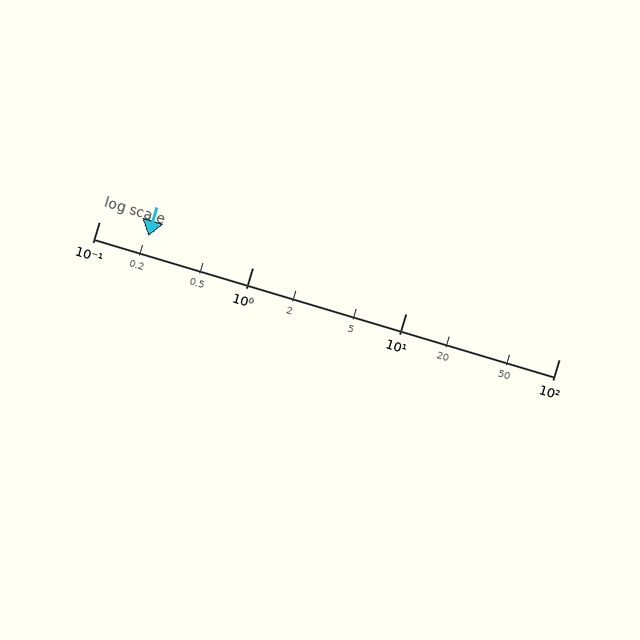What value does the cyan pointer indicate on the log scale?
The pointer indicates approximately 0.21.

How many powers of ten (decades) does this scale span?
The scale spans 3 decades, from 0.1 to 100.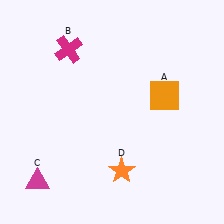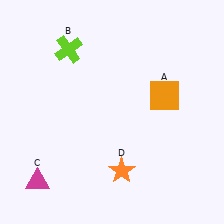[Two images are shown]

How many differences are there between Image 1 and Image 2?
There is 1 difference between the two images.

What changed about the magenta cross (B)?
In Image 1, B is magenta. In Image 2, it changed to lime.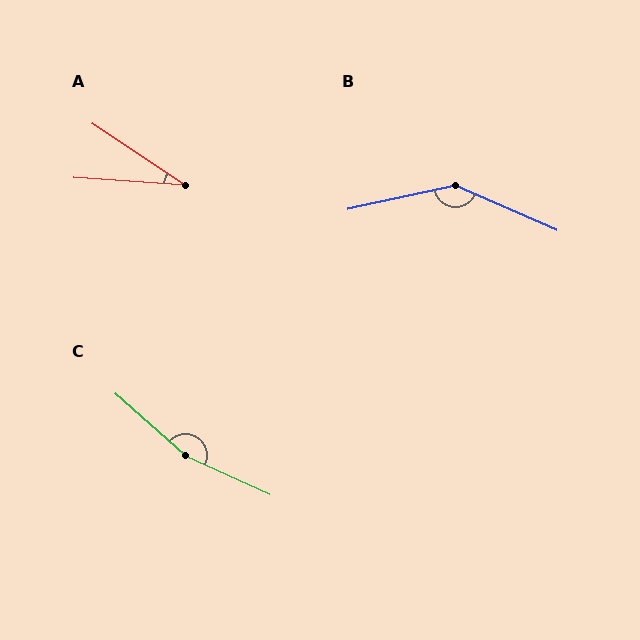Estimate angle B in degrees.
Approximately 144 degrees.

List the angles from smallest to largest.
A (30°), B (144°), C (163°).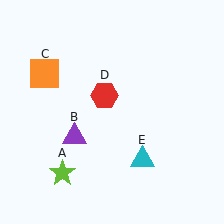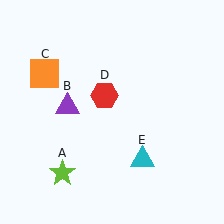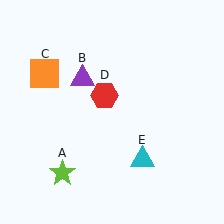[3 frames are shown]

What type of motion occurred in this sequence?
The purple triangle (object B) rotated clockwise around the center of the scene.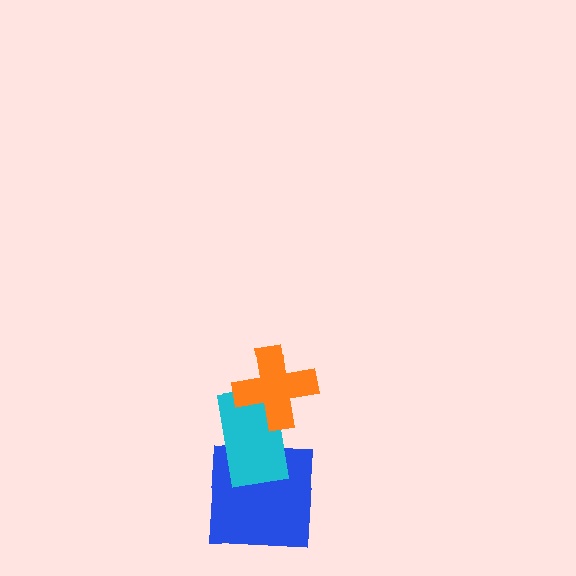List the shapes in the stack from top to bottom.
From top to bottom: the orange cross, the cyan rectangle, the blue square.